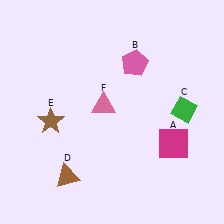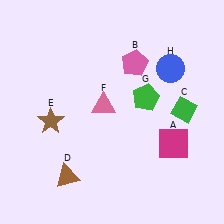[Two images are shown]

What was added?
A green pentagon (G), a blue circle (H) were added in Image 2.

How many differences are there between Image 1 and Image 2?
There are 2 differences between the two images.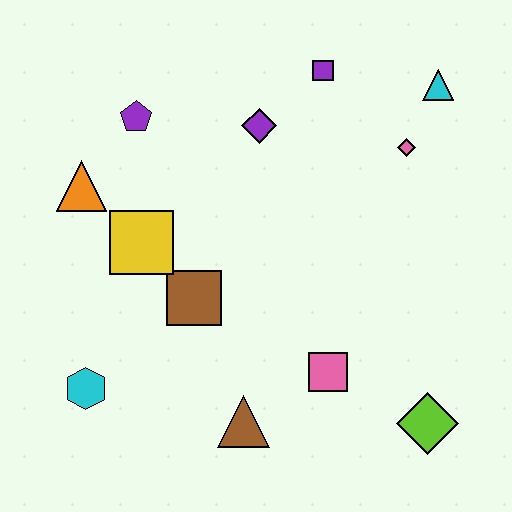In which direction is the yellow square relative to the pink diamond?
The yellow square is to the left of the pink diamond.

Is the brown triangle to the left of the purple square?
Yes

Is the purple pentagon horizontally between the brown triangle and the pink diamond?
No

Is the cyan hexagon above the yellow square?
No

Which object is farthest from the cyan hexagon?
The cyan triangle is farthest from the cyan hexagon.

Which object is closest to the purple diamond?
The purple square is closest to the purple diamond.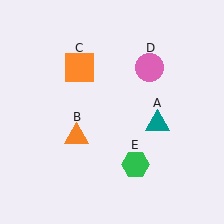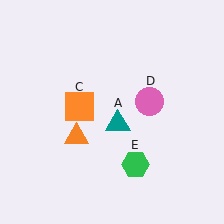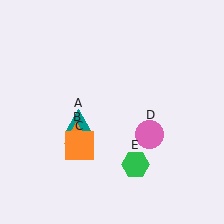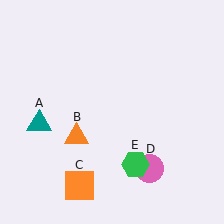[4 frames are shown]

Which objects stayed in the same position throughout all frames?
Orange triangle (object B) and green hexagon (object E) remained stationary.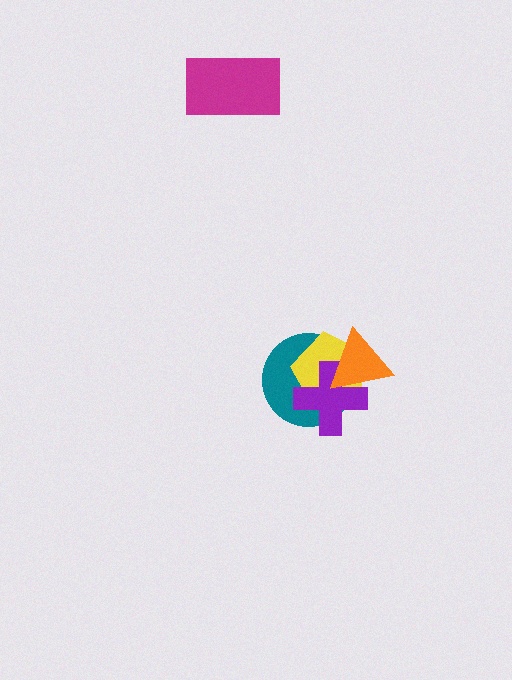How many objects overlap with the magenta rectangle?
0 objects overlap with the magenta rectangle.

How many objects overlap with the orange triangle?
3 objects overlap with the orange triangle.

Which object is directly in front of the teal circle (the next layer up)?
The yellow pentagon is directly in front of the teal circle.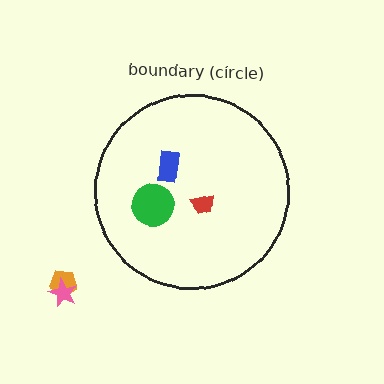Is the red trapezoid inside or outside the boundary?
Inside.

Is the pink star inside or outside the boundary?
Outside.